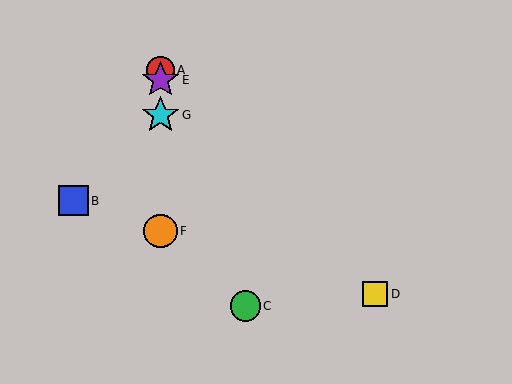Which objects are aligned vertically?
Objects A, E, F, G are aligned vertically.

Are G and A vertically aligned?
Yes, both are at x≈160.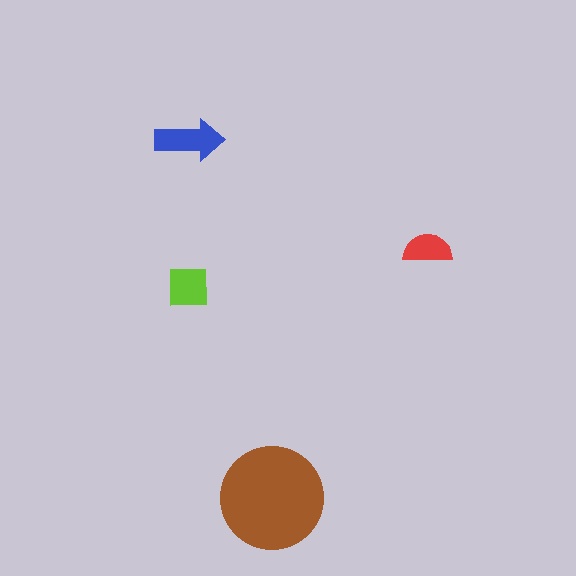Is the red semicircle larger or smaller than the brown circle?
Smaller.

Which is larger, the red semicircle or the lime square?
The lime square.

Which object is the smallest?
The red semicircle.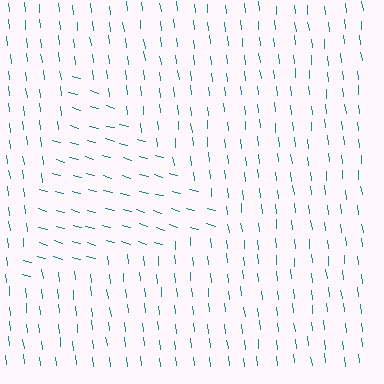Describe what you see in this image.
The image is filled with small teal line segments. A triangle region in the image has lines oriented differently from the surrounding lines, creating a visible texture boundary.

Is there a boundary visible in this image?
Yes, there is a texture boundary formed by a change in line orientation.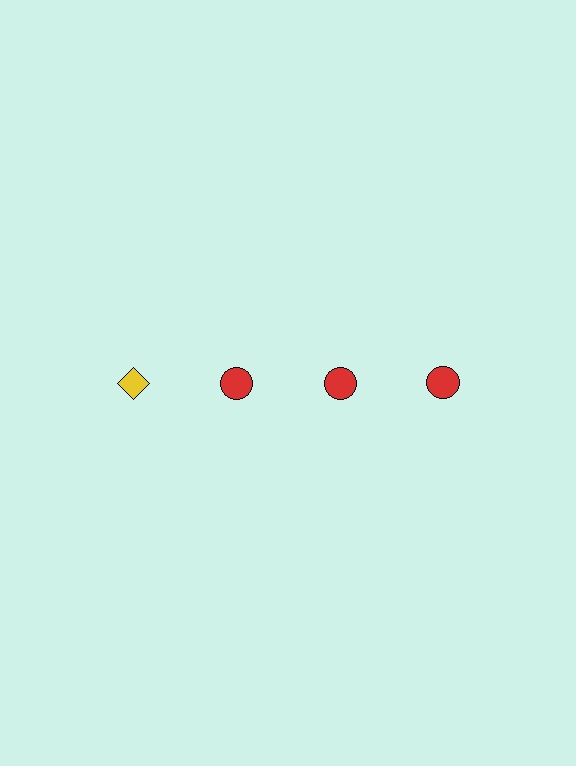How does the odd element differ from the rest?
It differs in both color (yellow instead of red) and shape (diamond instead of circle).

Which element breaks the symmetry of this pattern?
The yellow diamond in the top row, leftmost column breaks the symmetry. All other shapes are red circles.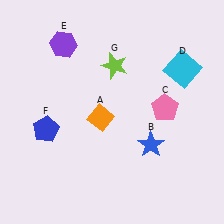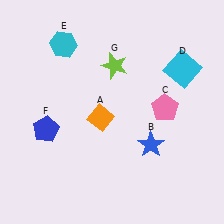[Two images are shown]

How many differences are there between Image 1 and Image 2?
There is 1 difference between the two images.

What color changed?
The hexagon (E) changed from purple in Image 1 to cyan in Image 2.